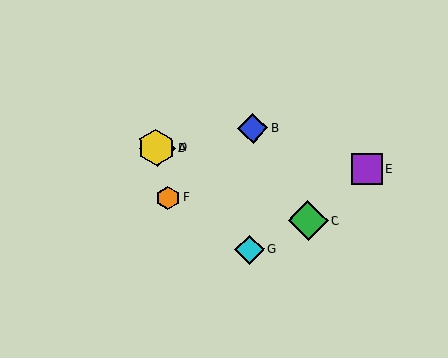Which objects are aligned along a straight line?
Objects A, C, D are aligned along a straight line.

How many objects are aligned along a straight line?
3 objects (A, C, D) are aligned along a straight line.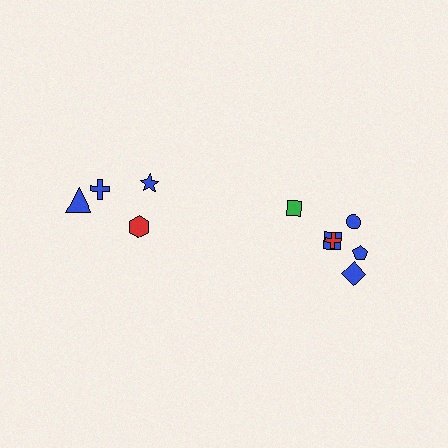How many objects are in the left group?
There are 4 objects.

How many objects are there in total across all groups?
There are 10 objects.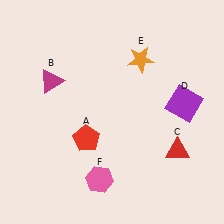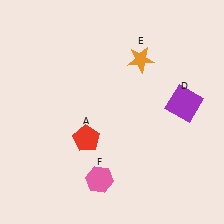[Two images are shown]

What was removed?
The magenta triangle (B), the red triangle (C) were removed in Image 2.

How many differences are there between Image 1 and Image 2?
There are 2 differences between the two images.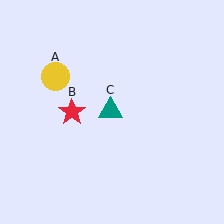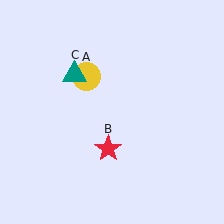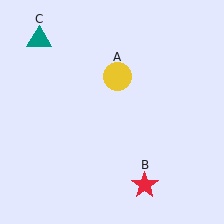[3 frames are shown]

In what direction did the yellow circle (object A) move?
The yellow circle (object A) moved right.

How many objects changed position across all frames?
3 objects changed position: yellow circle (object A), red star (object B), teal triangle (object C).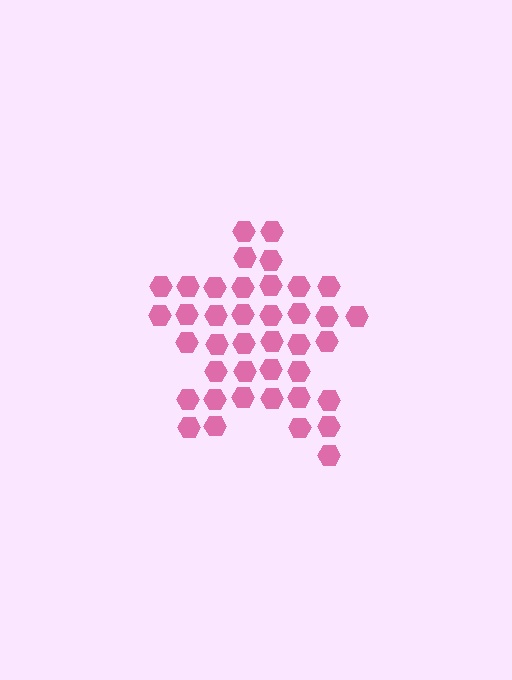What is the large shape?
The large shape is a star.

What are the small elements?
The small elements are hexagons.